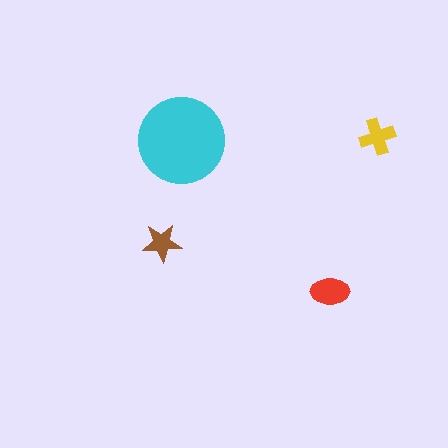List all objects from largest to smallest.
The cyan circle, the red ellipse, the yellow cross, the brown star.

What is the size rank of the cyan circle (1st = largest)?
1st.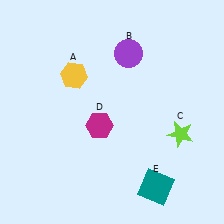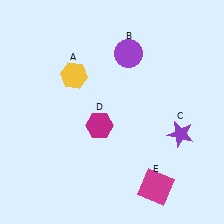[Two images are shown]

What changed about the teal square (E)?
In Image 1, E is teal. In Image 2, it changed to magenta.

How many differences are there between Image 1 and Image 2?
There are 2 differences between the two images.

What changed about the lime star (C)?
In Image 1, C is lime. In Image 2, it changed to purple.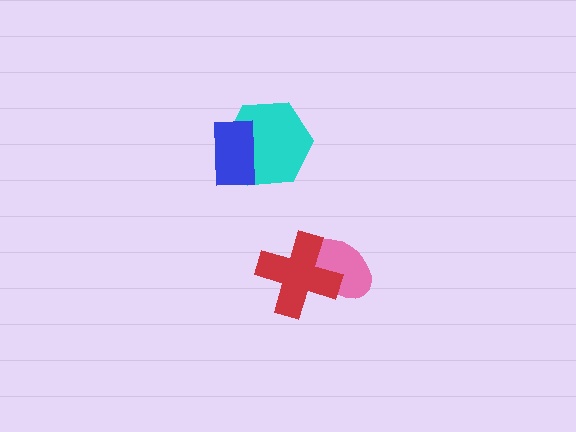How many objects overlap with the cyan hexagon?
1 object overlaps with the cyan hexagon.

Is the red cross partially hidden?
No, no other shape covers it.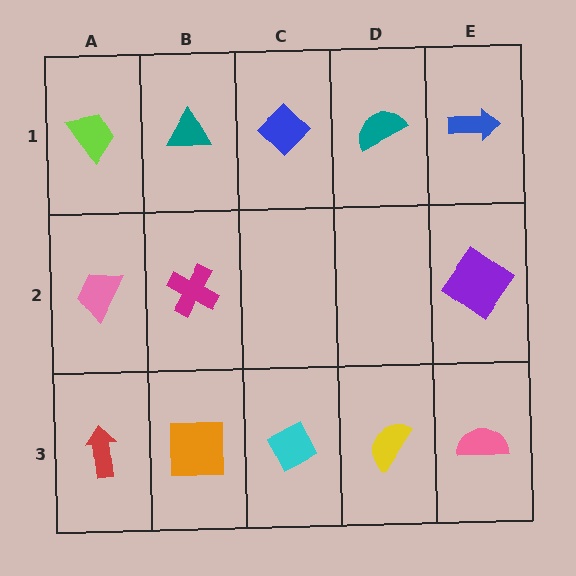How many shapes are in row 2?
3 shapes.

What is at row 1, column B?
A teal triangle.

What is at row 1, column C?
A blue diamond.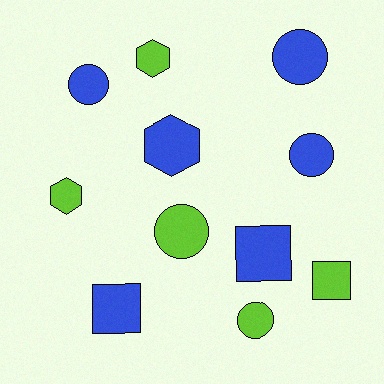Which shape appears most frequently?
Circle, with 5 objects.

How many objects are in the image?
There are 11 objects.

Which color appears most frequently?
Blue, with 6 objects.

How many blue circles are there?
There are 3 blue circles.